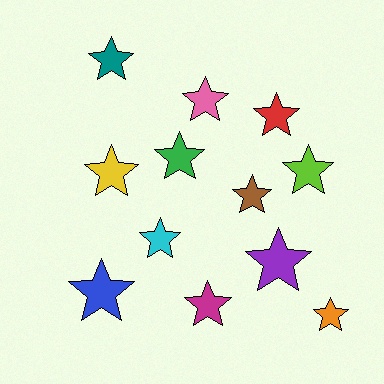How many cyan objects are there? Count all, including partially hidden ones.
There is 1 cyan object.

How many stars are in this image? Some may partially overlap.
There are 12 stars.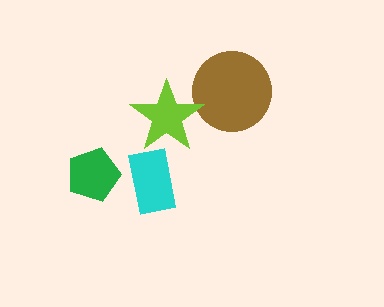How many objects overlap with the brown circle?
1 object overlaps with the brown circle.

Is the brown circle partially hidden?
Yes, it is partially covered by another shape.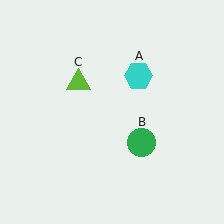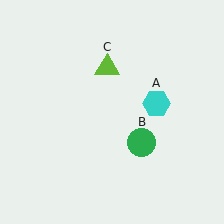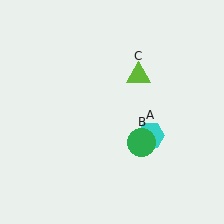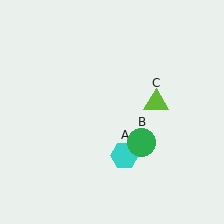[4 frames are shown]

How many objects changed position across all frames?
2 objects changed position: cyan hexagon (object A), lime triangle (object C).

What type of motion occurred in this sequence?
The cyan hexagon (object A), lime triangle (object C) rotated clockwise around the center of the scene.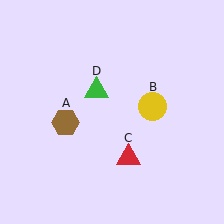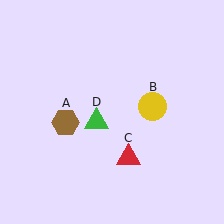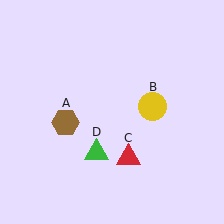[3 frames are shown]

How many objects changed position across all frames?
1 object changed position: green triangle (object D).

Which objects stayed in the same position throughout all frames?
Brown hexagon (object A) and yellow circle (object B) and red triangle (object C) remained stationary.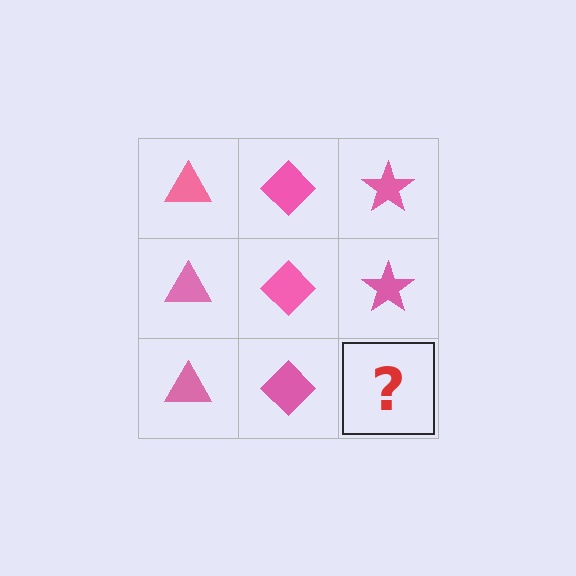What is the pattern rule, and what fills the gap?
The rule is that each column has a consistent shape. The gap should be filled with a pink star.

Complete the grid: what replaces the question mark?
The question mark should be replaced with a pink star.